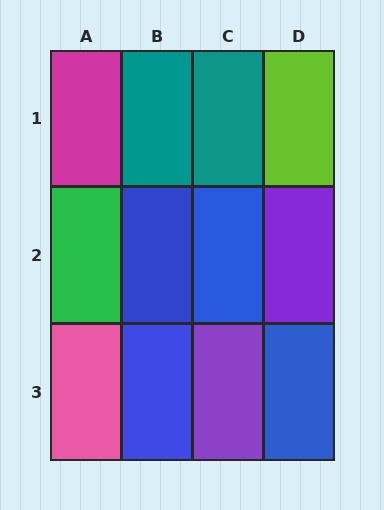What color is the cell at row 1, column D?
Lime.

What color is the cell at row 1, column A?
Magenta.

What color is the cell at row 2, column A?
Green.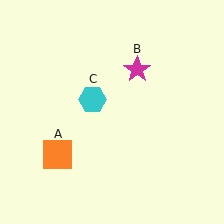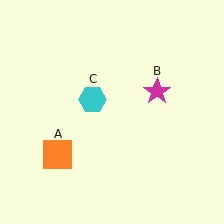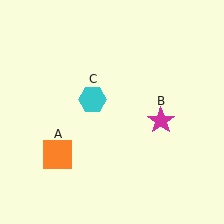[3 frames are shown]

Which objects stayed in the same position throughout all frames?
Orange square (object A) and cyan hexagon (object C) remained stationary.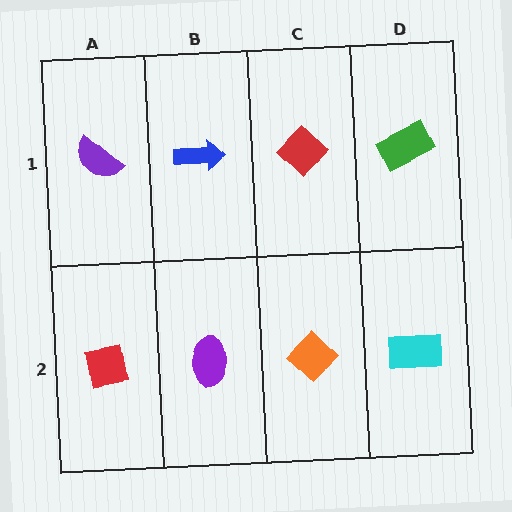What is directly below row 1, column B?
A purple ellipse.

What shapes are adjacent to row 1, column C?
An orange diamond (row 2, column C), a blue arrow (row 1, column B), a green rectangle (row 1, column D).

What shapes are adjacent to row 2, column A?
A purple semicircle (row 1, column A), a purple ellipse (row 2, column B).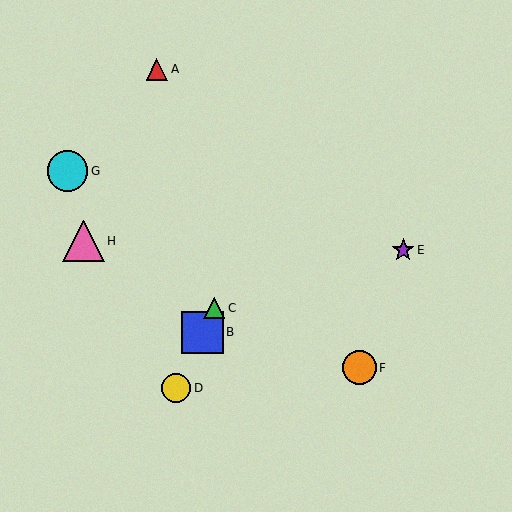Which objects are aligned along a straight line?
Objects B, C, D are aligned along a straight line.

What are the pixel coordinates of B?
Object B is at (203, 332).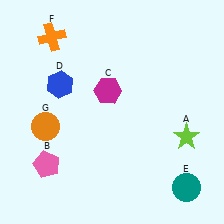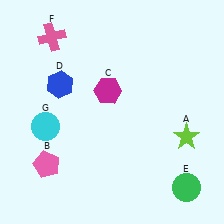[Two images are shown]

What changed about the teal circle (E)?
In Image 1, E is teal. In Image 2, it changed to green.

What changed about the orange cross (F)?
In Image 1, F is orange. In Image 2, it changed to pink.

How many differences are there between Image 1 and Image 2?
There are 3 differences between the two images.